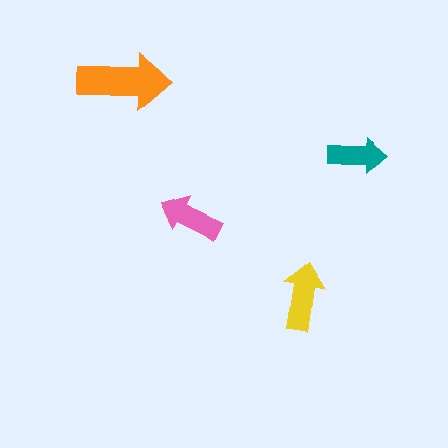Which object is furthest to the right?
The teal arrow is rightmost.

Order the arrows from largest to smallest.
the orange one, the yellow one, the pink one, the teal one.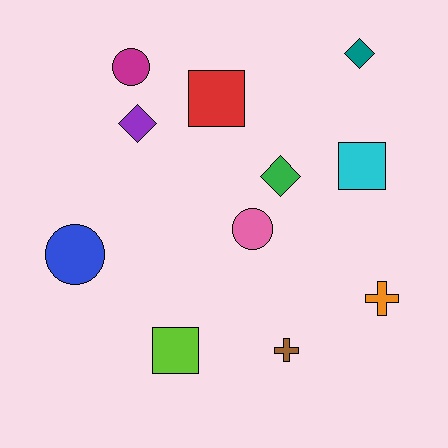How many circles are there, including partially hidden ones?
There are 3 circles.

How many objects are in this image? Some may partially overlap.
There are 11 objects.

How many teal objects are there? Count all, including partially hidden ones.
There is 1 teal object.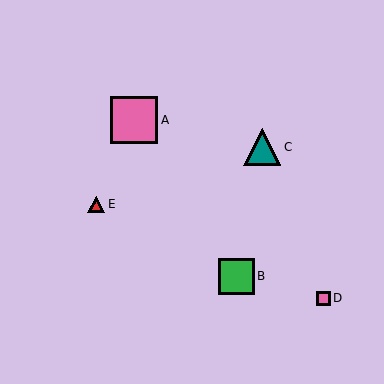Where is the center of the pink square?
The center of the pink square is at (134, 120).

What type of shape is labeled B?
Shape B is a green square.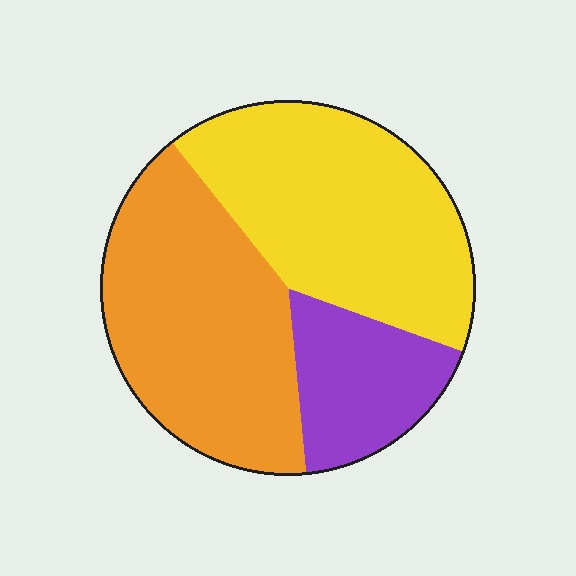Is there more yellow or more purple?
Yellow.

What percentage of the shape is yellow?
Yellow covers around 40% of the shape.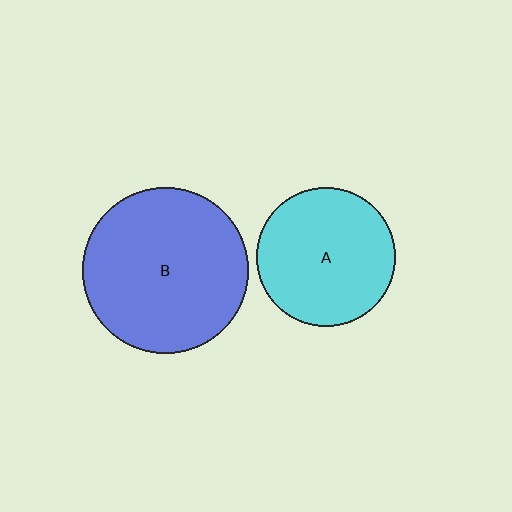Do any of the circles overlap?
No, none of the circles overlap.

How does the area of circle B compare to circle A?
Approximately 1.4 times.